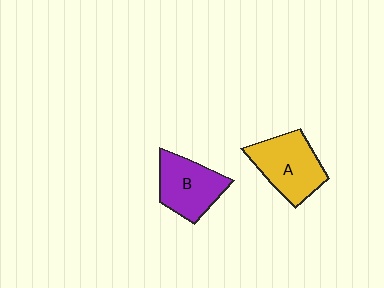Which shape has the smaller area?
Shape B (purple).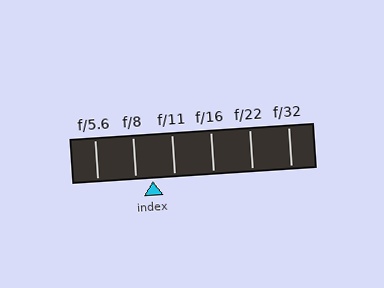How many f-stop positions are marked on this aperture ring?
There are 6 f-stop positions marked.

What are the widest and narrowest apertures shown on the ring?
The widest aperture shown is f/5.6 and the narrowest is f/32.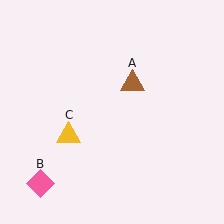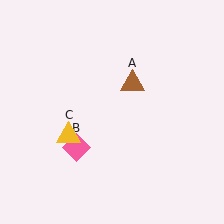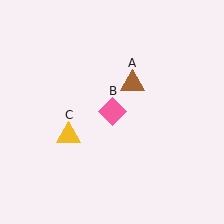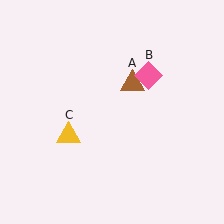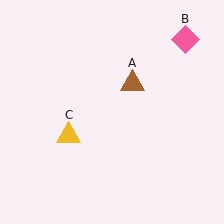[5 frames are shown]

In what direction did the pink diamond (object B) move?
The pink diamond (object B) moved up and to the right.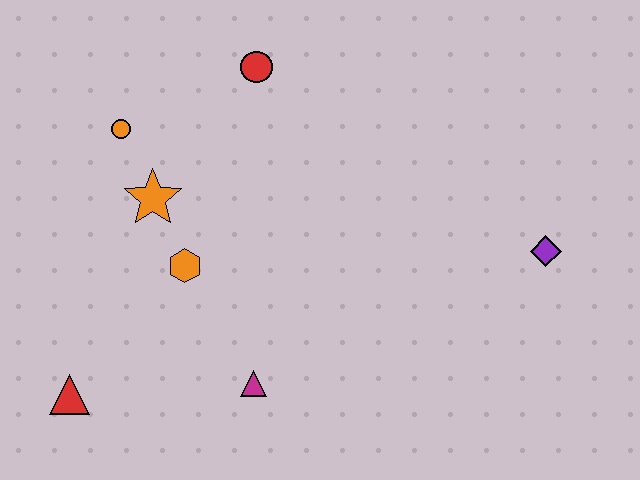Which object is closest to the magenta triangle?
The orange hexagon is closest to the magenta triangle.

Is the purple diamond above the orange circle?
No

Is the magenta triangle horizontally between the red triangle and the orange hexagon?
No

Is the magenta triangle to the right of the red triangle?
Yes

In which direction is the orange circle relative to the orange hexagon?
The orange circle is above the orange hexagon.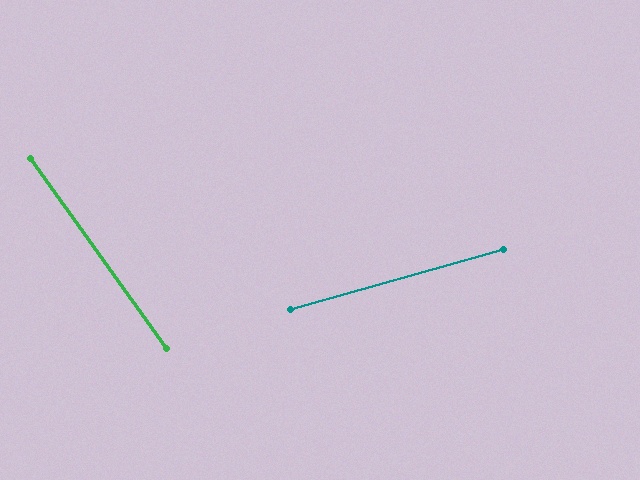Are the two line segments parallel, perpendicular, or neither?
Neither parallel nor perpendicular — they differ by about 70°.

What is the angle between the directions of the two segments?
Approximately 70 degrees.